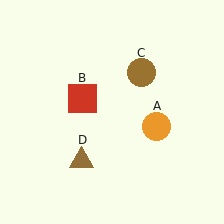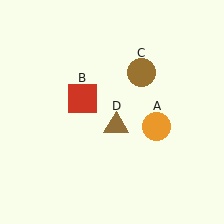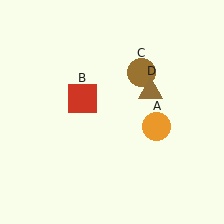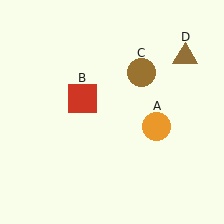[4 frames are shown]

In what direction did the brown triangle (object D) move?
The brown triangle (object D) moved up and to the right.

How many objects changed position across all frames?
1 object changed position: brown triangle (object D).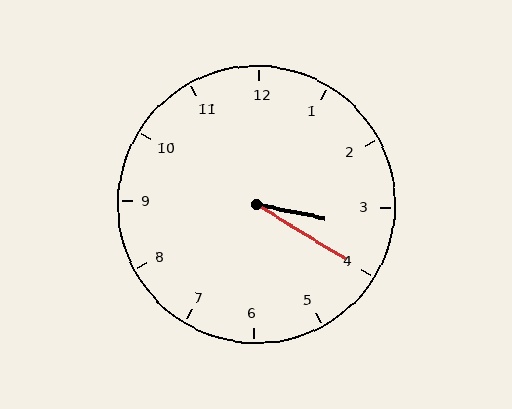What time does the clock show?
3:20.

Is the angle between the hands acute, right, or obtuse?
It is acute.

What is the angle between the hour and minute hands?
Approximately 20 degrees.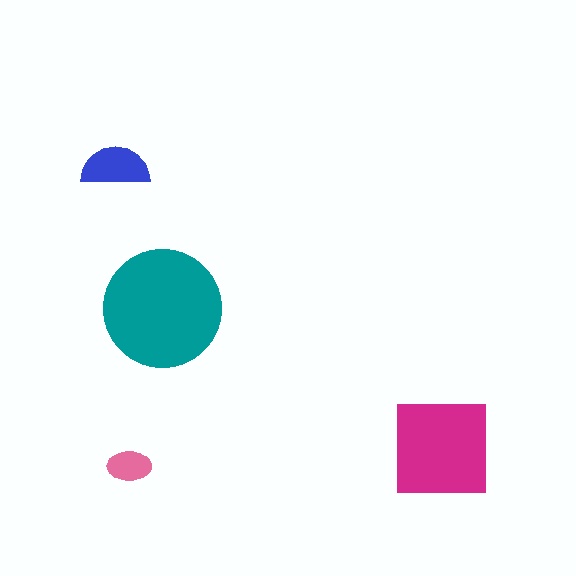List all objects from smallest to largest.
The pink ellipse, the blue semicircle, the magenta square, the teal circle.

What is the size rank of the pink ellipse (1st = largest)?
4th.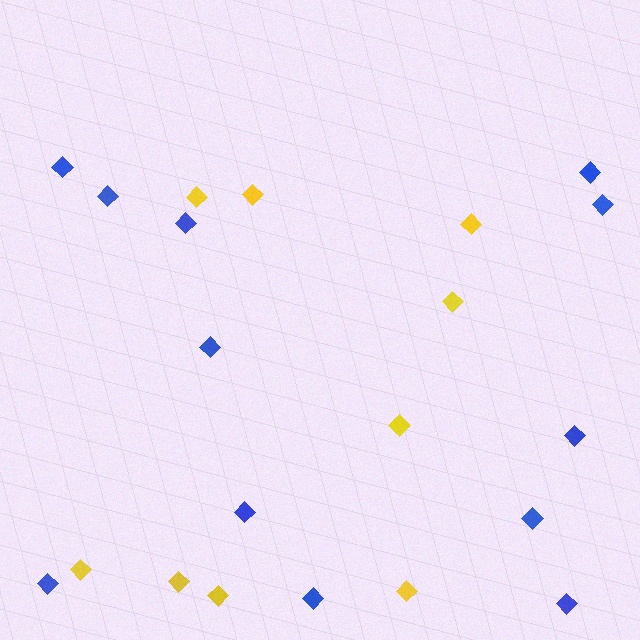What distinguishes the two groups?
There are 2 groups: one group of yellow diamonds (9) and one group of blue diamonds (12).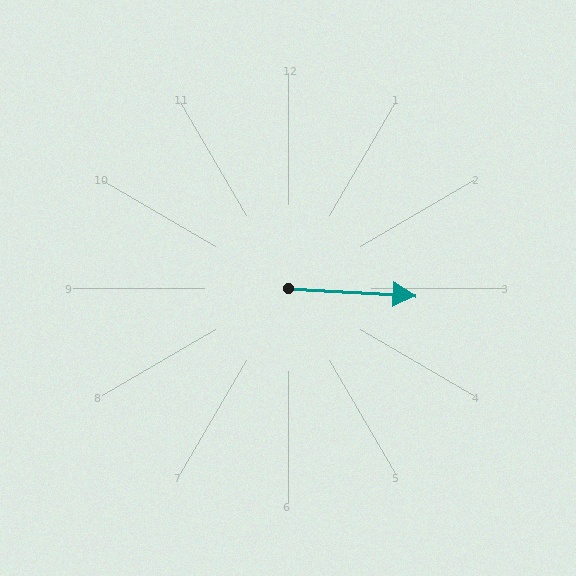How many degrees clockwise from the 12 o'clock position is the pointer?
Approximately 93 degrees.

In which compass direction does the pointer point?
East.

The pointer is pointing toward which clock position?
Roughly 3 o'clock.